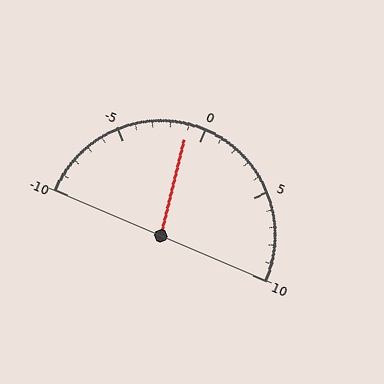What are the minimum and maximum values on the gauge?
The gauge ranges from -10 to 10.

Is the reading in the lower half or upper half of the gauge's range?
The reading is in the lower half of the range (-10 to 10).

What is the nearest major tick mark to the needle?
The nearest major tick mark is 0.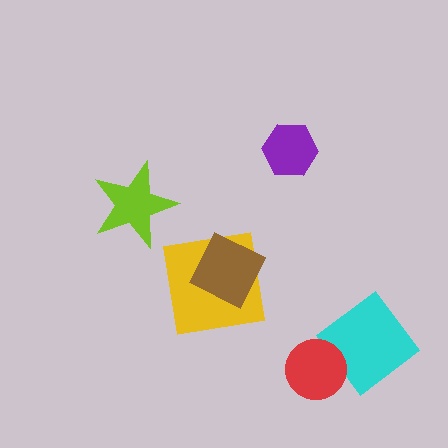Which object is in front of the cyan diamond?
The red circle is in front of the cyan diamond.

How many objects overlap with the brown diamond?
1 object overlaps with the brown diamond.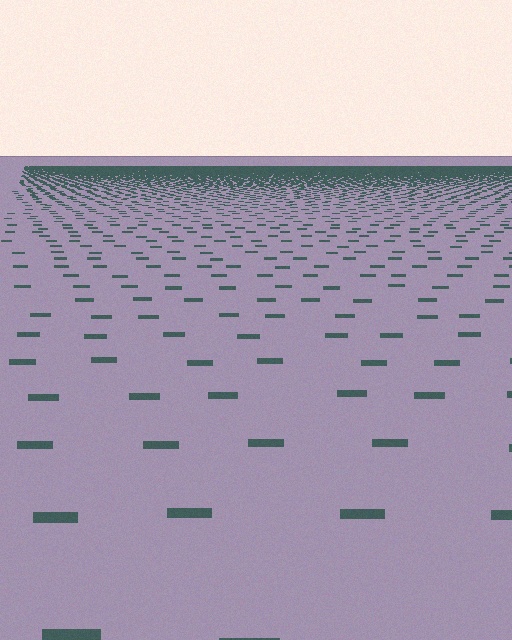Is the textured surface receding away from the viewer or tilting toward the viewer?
The surface is receding away from the viewer. Texture elements get smaller and denser toward the top.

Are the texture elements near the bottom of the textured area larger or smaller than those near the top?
Larger. Near the bottom, elements are closer to the viewer and appear at a bigger on-screen size.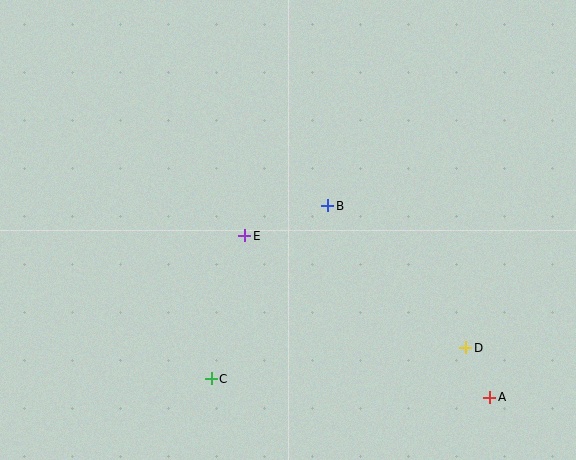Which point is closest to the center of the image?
Point E at (245, 236) is closest to the center.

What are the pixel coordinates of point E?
Point E is at (245, 236).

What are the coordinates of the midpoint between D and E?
The midpoint between D and E is at (355, 292).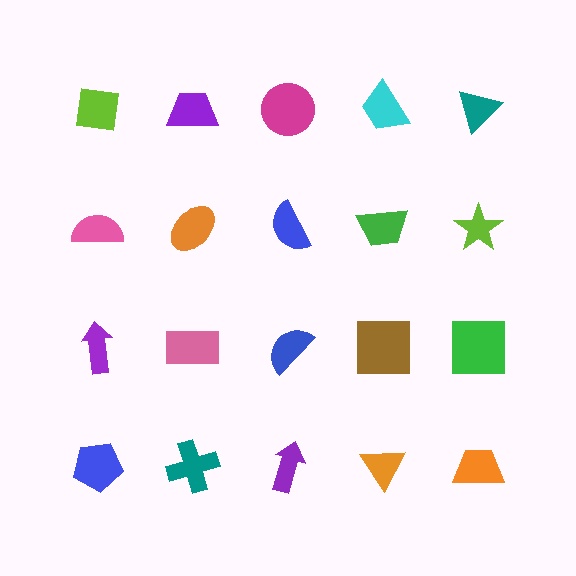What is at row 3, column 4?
A brown square.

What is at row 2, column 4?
A green trapezoid.